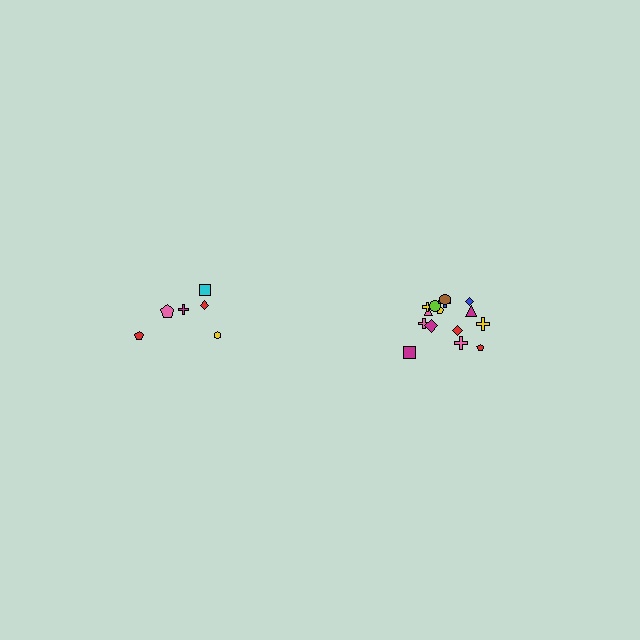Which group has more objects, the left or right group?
The right group.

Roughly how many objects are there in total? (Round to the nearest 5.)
Roughly 20 objects in total.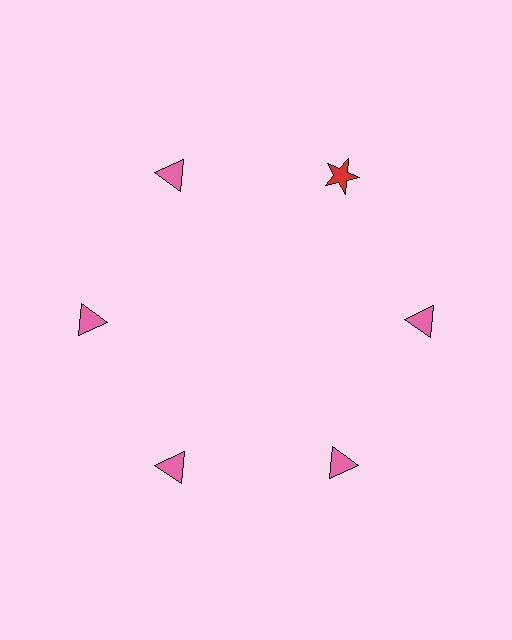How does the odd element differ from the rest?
It differs in both color (red instead of pink) and shape (star instead of triangle).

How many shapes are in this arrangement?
There are 6 shapes arranged in a ring pattern.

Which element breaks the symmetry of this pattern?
The red star at roughly the 1 o'clock position breaks the symmetry. All other shapes are pink triangles.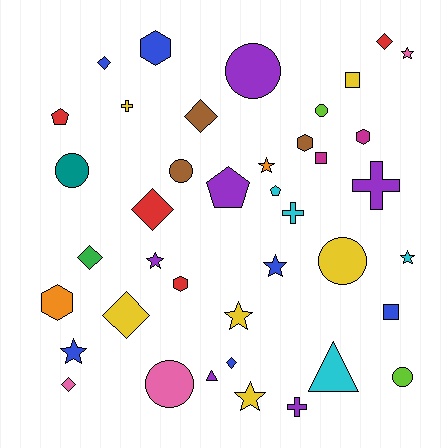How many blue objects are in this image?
There are 6 blue objects.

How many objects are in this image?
There are 40 objects.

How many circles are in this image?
There are 7 circles.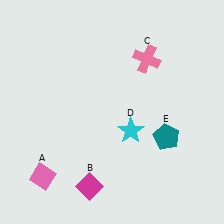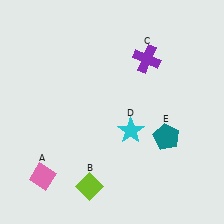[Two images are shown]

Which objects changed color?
B changed from magenta to lime. C changed from pink to purple.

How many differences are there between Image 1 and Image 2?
There are 2 differences between the two images.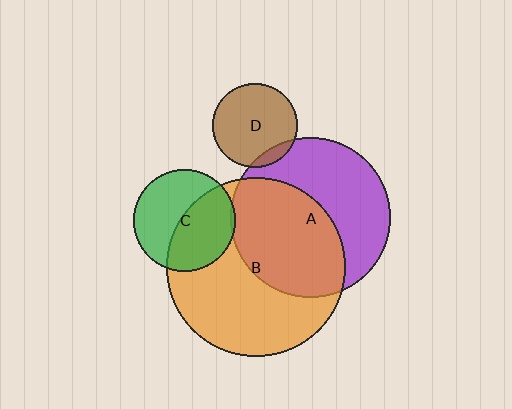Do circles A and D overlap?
Yes.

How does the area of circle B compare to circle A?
Approximately 1.2 times.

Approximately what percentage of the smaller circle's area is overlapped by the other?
Approximately 10%.